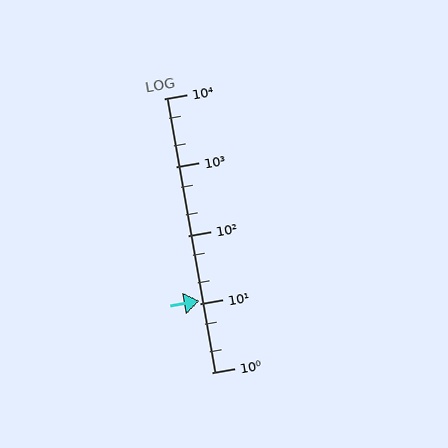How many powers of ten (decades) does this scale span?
The scale spans 4 decades, from 1 to 10000.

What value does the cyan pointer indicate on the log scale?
The pointer indicates approximately 11.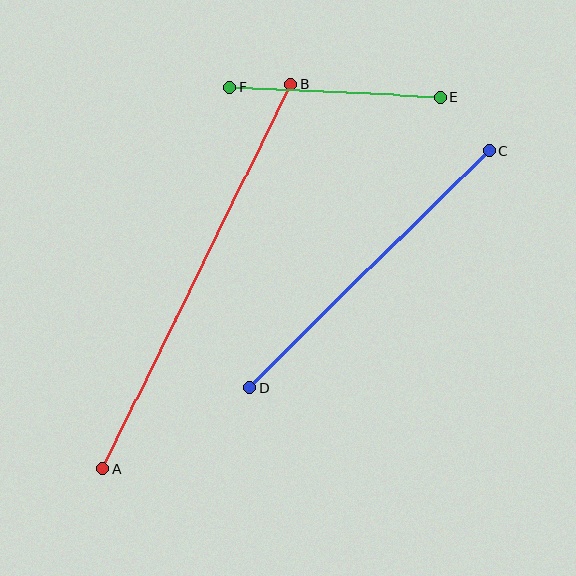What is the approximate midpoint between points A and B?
The midpoint is at approximately (197, 277) pixels.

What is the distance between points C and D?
The distance is approximately 336 pixels.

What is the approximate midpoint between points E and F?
The midpoint is at approximately (335, 92) pixels.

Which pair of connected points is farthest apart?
Points A and B are farthest apart.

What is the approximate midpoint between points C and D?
The midpoint is at approximately (369, 269) pixels.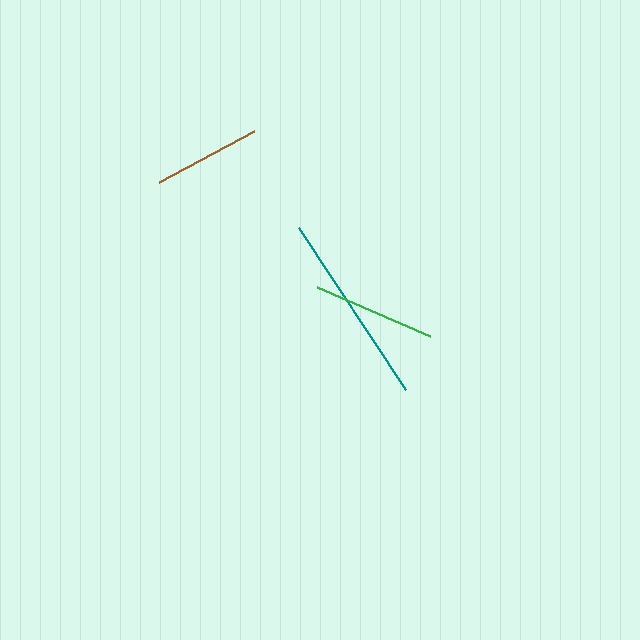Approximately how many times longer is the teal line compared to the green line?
The teal line is approximately 1.6 times the length of the green line.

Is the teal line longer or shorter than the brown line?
The teal line is longer than the brown line.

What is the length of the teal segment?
The teal segment is approximately 194 pixels long.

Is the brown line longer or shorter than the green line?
The green line is longer than the brown line.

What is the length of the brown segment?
The brown segment is approximately 108 pixels long.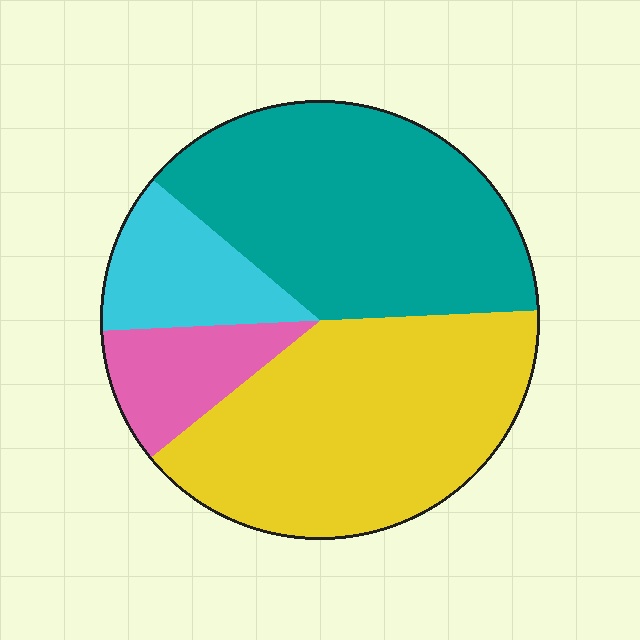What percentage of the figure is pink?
Pink covers about 10% of the figure.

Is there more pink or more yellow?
Yellow.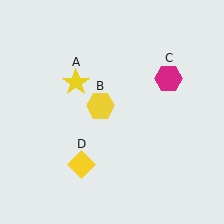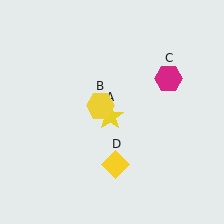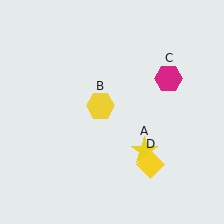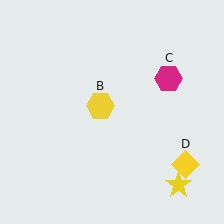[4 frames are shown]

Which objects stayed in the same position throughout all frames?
Yellow hexagon (object B) and magenta hexagon (object C) remained stationary.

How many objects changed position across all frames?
2 objects changed position: yellow star (object A), yellow diamond (object D).